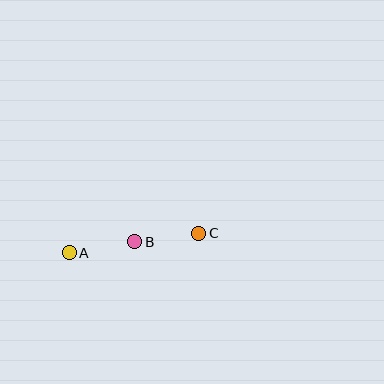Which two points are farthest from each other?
Points A and C are farthest from each other.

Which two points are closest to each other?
Points B and C are closest to each other.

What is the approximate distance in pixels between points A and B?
The distance between A and B is approximately 66 pixels.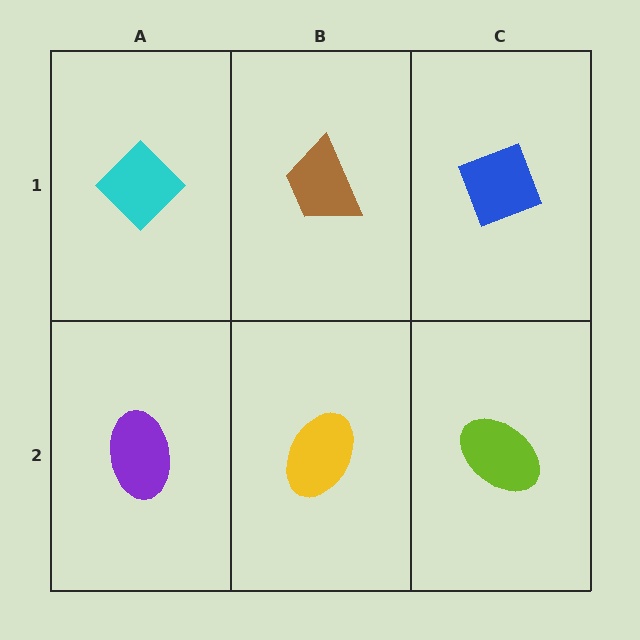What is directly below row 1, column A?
A purple ellipse.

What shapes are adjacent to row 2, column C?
A blue diamond (row 1, column C), a yellow ellipse (row 2, column B).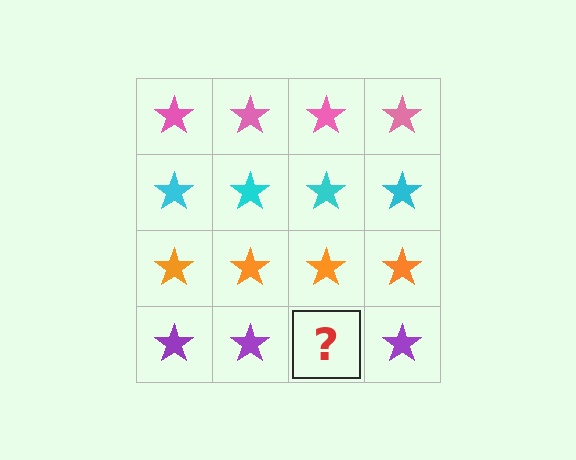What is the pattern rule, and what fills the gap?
The rule is that each row has a consistent color. The gap should be filled with a purple star.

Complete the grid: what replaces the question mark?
The question mark should be replaced with a purple star.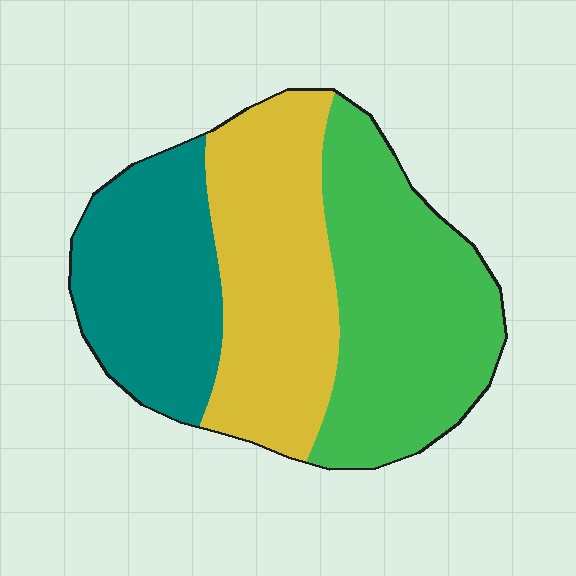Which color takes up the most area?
Green, at roughly 40%.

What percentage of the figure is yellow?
Yellow takes up about one third (1/3) of the figure.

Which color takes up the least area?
Teal, at roughly 25%.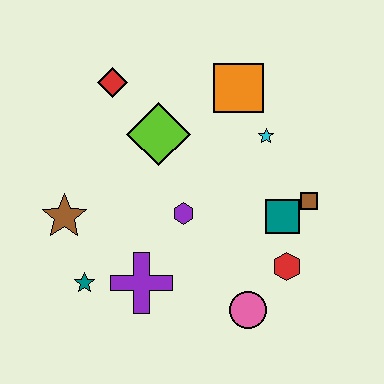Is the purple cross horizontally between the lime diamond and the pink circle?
No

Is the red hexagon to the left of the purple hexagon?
No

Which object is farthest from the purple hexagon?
The red diamond is farthest from the purple hexagon.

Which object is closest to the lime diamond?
The red diamond is closest to the lime diamond.